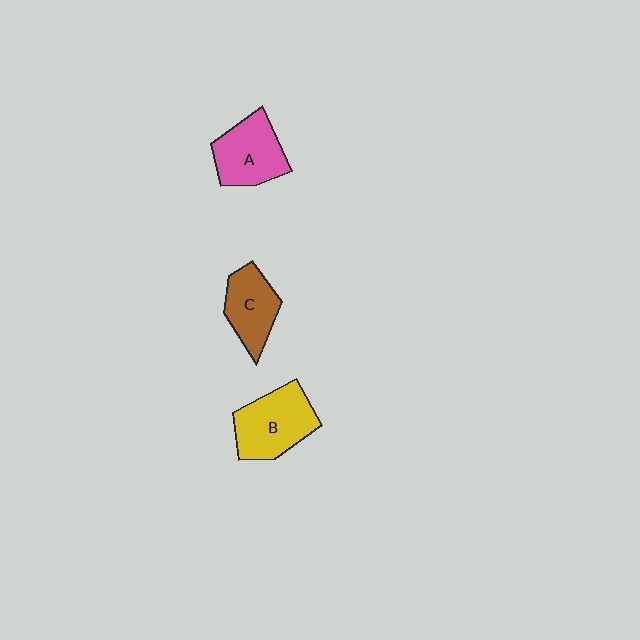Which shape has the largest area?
Shape B (yellow).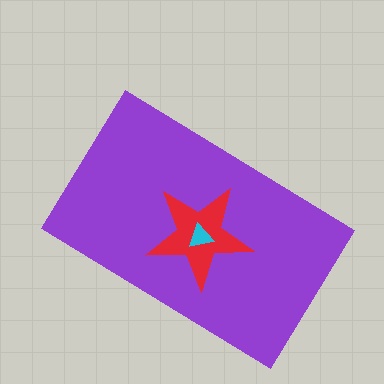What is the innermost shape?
The cyan triangle.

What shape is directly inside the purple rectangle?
The red star.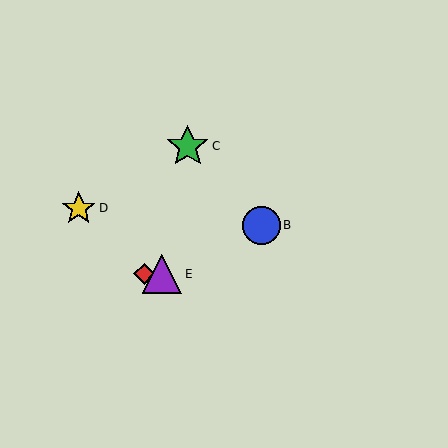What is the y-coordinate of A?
Object A is at y≈274.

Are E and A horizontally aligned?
Yes, both are at y≈274.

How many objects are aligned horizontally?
2 objects (A, E) are aligned horizontally.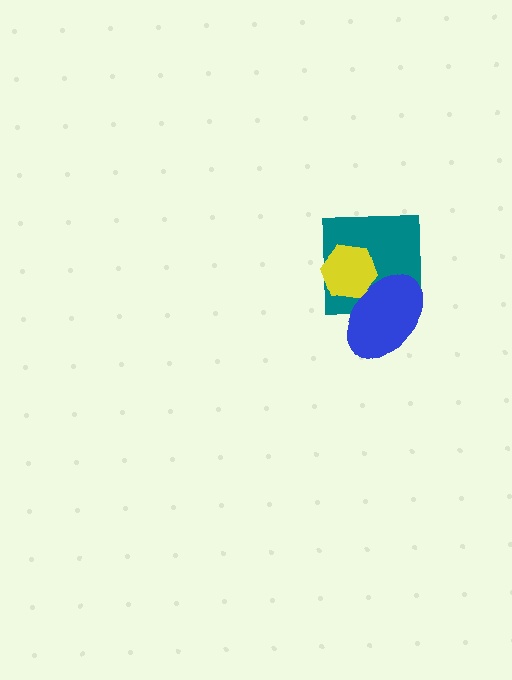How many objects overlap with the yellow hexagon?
2 objects overlap with the yellow hexagon.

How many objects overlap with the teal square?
2 objects overlap with the teal square.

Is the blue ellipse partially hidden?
No, no other shape covers it.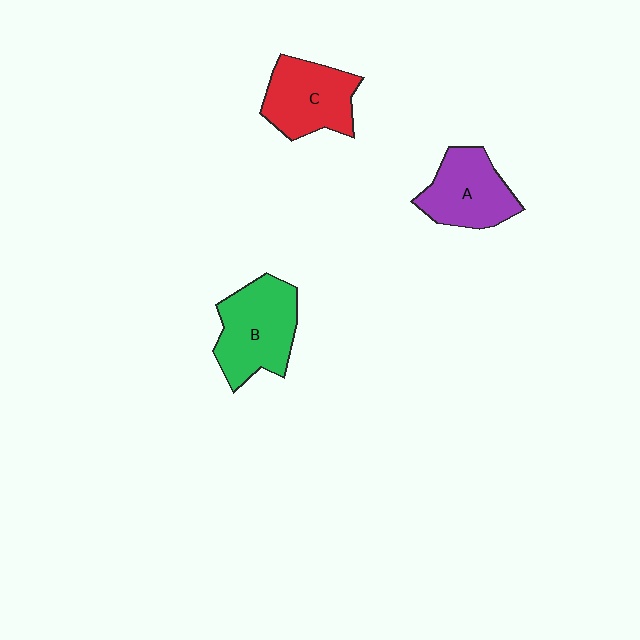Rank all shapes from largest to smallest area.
From largest to smallest: B (green), C (red), A (purple).